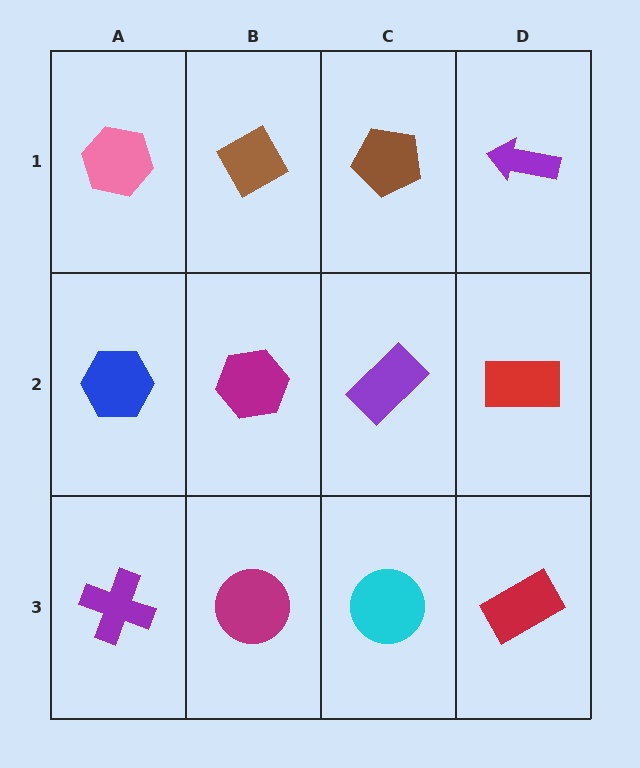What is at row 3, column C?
A cyan circle.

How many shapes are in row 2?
4 shapes.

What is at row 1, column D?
A purple arrow.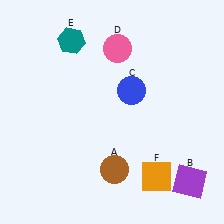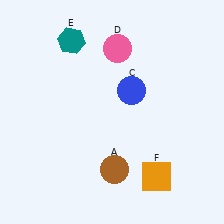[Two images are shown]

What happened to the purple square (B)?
The purple square (B) was removed in Image 2. It was in the bottom-right area of Image 1.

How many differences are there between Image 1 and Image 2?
There is 1 difference between the two images.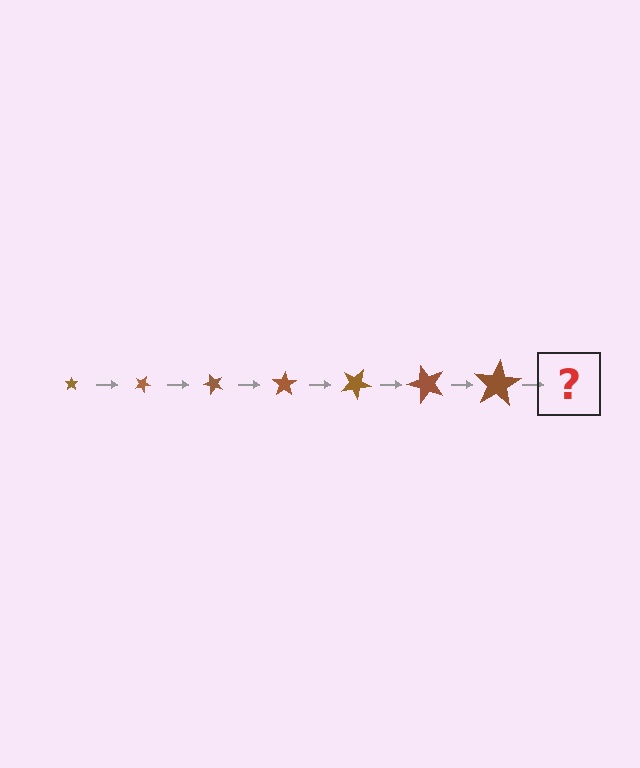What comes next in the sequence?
The next element should be a star, larger than the previous one and rotated 175 degrees from the start.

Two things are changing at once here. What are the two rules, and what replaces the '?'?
The two rules are that the star grows larger each step and it rotates 25 degrees each step. The '?' should be a star, larger than the previous one and rotated 175 degrees from the start.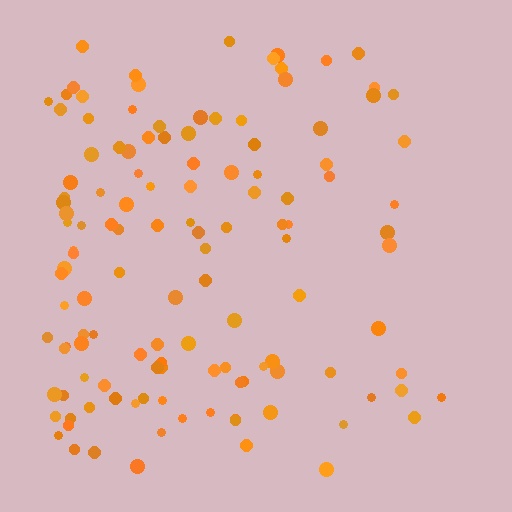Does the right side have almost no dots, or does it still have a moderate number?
Still a moderate number, just noticeably fewer than the left.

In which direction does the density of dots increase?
From right to left, with the left side densest.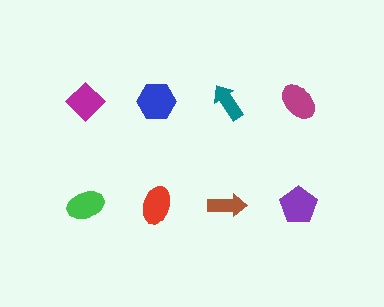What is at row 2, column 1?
A green ellipse.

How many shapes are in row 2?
4 shapes.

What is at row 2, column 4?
A purple pentagon.